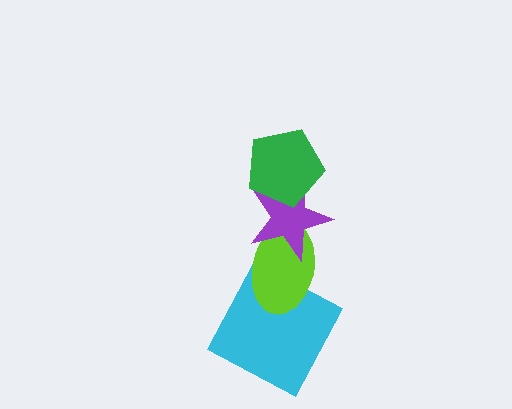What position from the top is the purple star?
The purple star is 2nd from the top.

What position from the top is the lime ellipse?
The lime ellipse is 3rd from the top.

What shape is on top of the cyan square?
The lime ellipse is on top of the cyan square.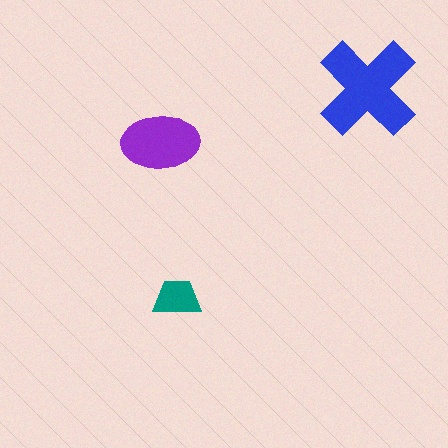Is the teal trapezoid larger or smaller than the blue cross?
Smaller.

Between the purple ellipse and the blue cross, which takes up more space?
The blue cross.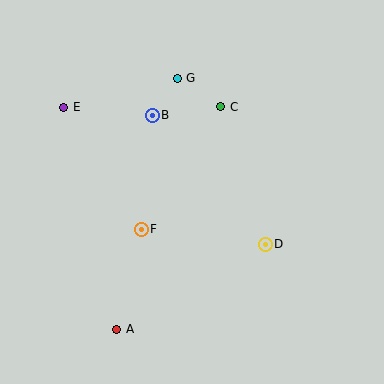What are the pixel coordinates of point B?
Point B is at (152, 115).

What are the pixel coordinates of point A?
Point A is at (117, 329).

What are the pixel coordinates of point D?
Point D is at (265, 244).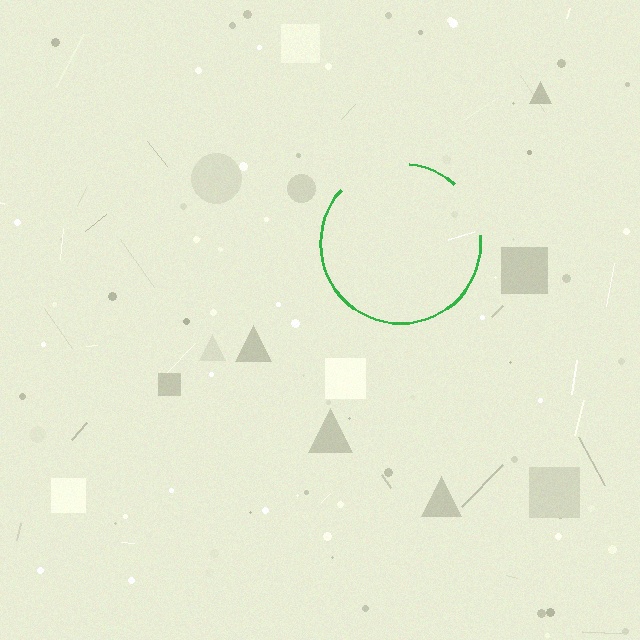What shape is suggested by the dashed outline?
The dashed outline suggests a circle.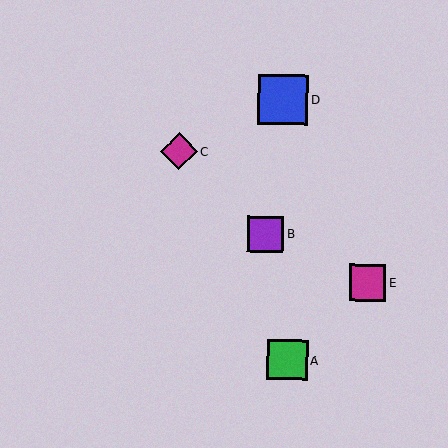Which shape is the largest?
The blue square (labeled D) is the largest.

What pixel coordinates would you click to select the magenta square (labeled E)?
Click at (367, 283) to select the magenta square E.